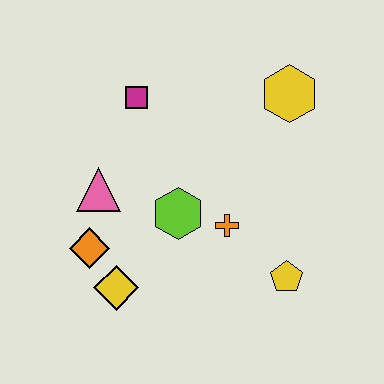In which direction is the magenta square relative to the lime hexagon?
The magenta square is above the lime hexagon.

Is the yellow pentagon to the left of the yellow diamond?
No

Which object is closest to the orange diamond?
The yellow diamond is closest to the orange diamond.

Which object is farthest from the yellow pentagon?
The magenta square is farthest from the yellow pentagon.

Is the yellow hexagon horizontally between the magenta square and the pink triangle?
No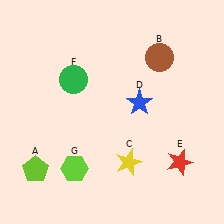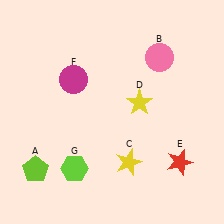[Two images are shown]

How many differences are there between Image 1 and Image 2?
There are 3 differences between the two images.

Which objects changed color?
B changed from brown to pink. D changed from blue to yellow. F changed from green to magenta.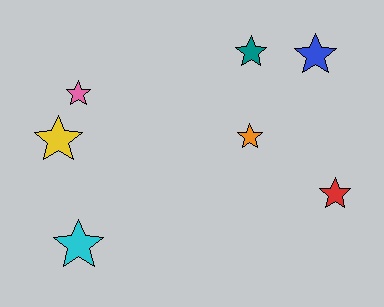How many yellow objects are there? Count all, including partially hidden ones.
There is 1 yellow object.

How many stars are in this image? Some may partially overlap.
There are 7 stars.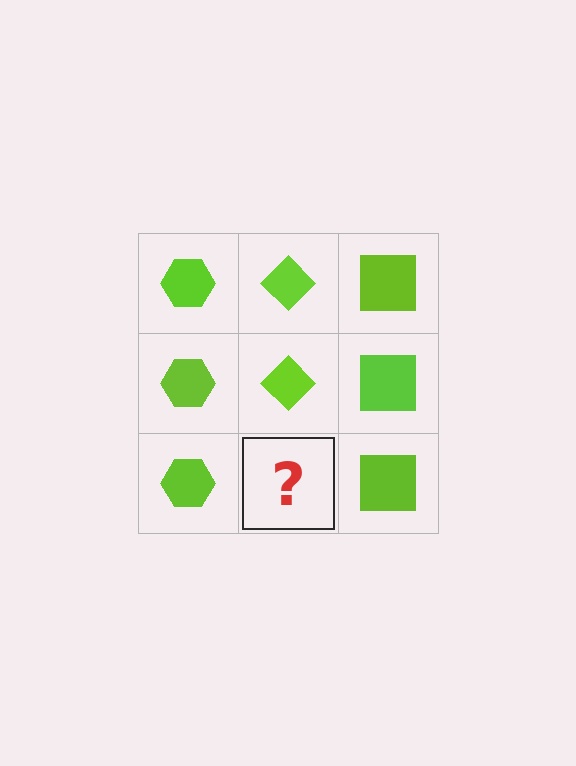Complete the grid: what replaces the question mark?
The question mark should be replaced with a lime diamond.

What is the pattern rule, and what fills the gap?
The rule is that each column has a consistent shape. The gap should be filled with a lime diamond.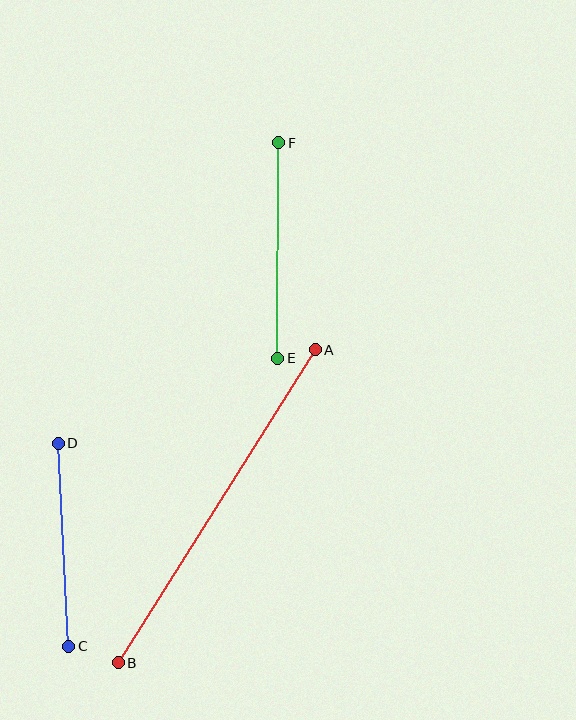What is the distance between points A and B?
The distance is approximately 370 pixels.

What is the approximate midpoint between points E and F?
The midpoint is at approximately (278, 250) pixels.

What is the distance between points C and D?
The distance is approximately 203 pixels.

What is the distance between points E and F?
The distance is approximately 216 pixels.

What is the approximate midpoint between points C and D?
The midpoint is at approximately (63, 545) pixels.